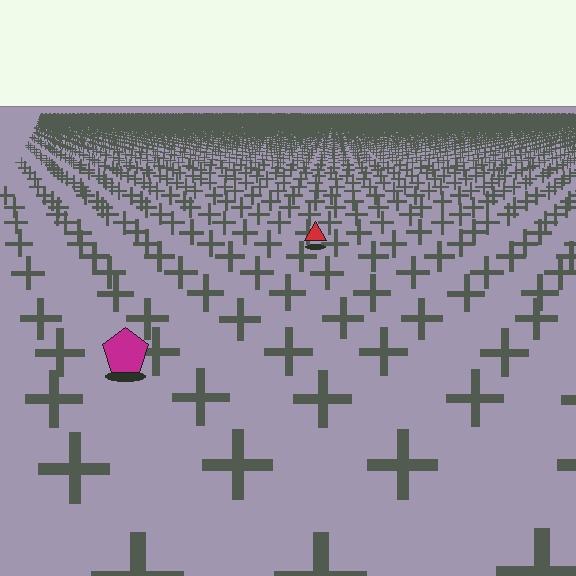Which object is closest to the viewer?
The magenta pentagon is closest. The texture marks near it are larger and more spread out.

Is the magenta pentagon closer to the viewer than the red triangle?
Yes. The magenta pentagon is closer — you can tell from the texture gradient: the ground texture is coarser near it.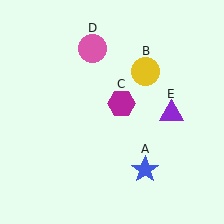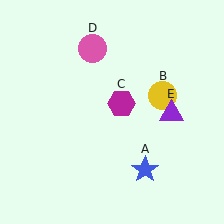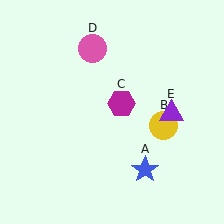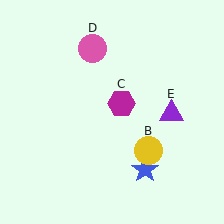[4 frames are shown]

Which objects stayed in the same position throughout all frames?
Blue star (object A) and magenta hexagon (object C) and pink circle (object D) and purple triangle (object E) remained stationary.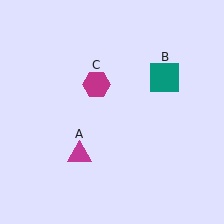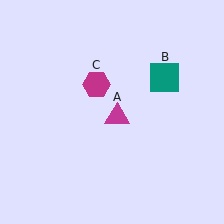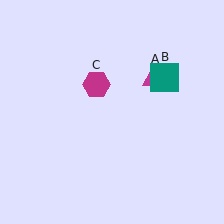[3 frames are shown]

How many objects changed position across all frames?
1 object changed position: magenta triangle (object A).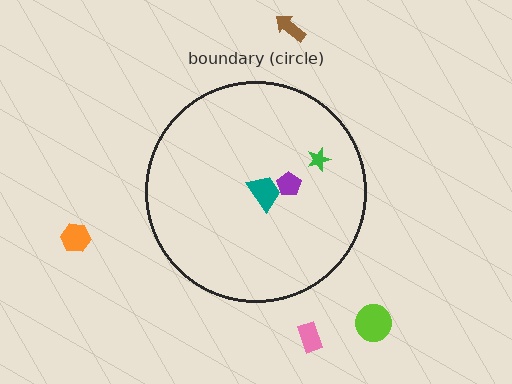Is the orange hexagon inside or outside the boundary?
Outside.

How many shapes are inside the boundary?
3 inside, 4 outside.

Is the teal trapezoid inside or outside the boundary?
Inside.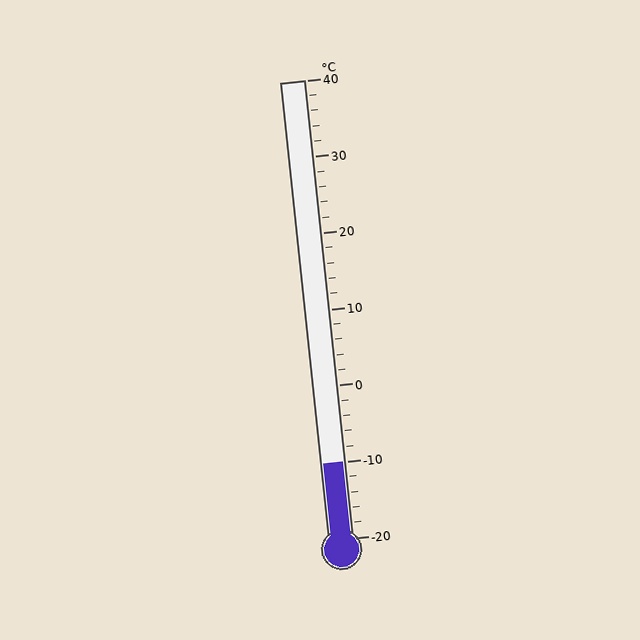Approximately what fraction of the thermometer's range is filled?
The thermometer is filled to approximately 15% of its range.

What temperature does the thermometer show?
The thermometer shows approximately -10°C.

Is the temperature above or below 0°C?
The temperature is below 0°C.